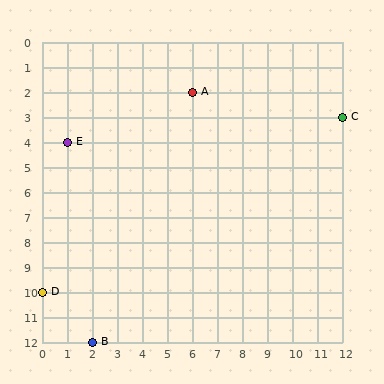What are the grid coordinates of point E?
Point E is at grid coordinates (1, 4).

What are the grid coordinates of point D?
Point D is at grid coordinates (0, 10).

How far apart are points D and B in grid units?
Points D and B are 2 columns and 2 rows apart (about 2.8 grid units diagonally).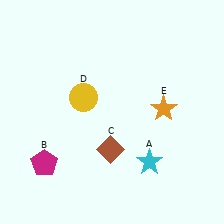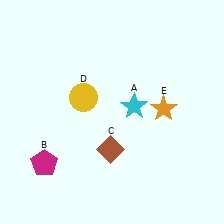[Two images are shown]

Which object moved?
The cyan star (A) moved up.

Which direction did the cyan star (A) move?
The cyan star (A) moved up.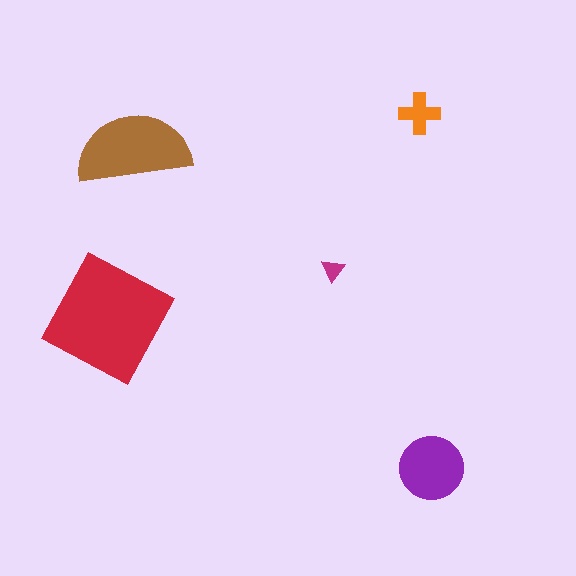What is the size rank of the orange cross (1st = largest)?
4th.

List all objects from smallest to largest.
The magenta triangle, the orange cross, the purple circle, the brown semicircle, the red square.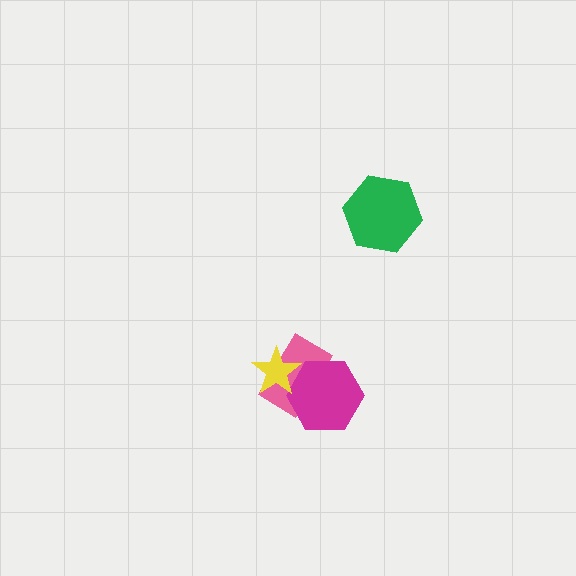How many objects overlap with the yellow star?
2 objects overlap with the yellow star.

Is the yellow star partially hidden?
No, no other shape covers it.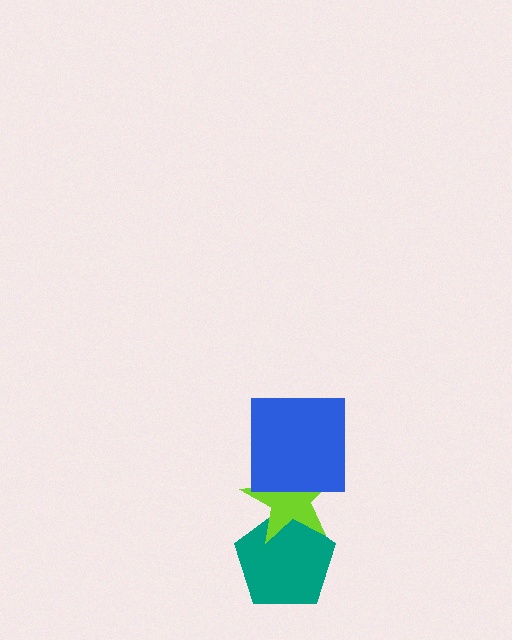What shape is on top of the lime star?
The blue square is on top of the lime star.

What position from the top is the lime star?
The lime star is 2nd from the top.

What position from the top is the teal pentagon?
The teal pentagon is 3rd from the top.